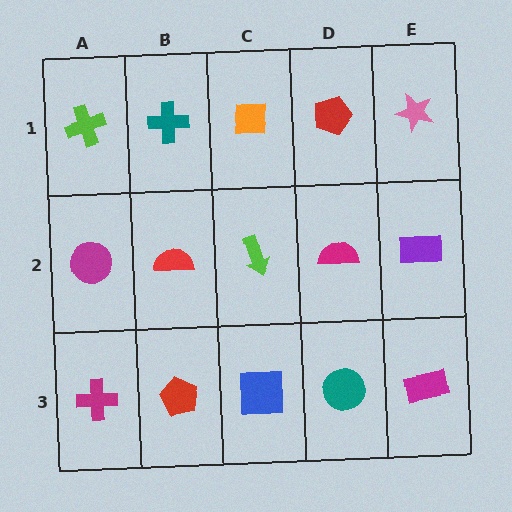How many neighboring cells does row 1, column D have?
3.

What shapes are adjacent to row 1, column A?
A magenta circle (row 2, column A), a teal cross (row 1, column B).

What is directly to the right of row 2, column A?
A red semicircle.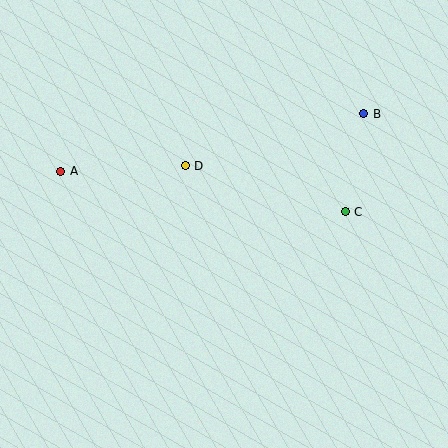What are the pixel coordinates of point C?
Point C is at (345, 212).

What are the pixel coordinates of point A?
Point A is at (61, 171).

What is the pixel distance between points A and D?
The distance between A and D is 124 pixels.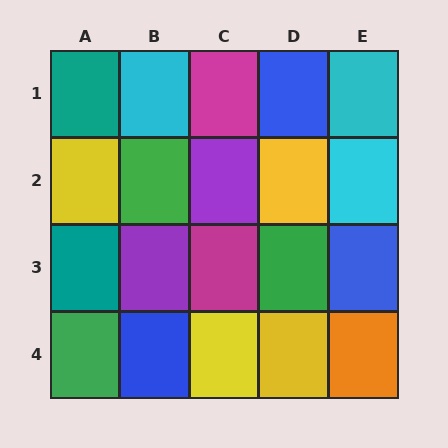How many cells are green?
3 cells are green.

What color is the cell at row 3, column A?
Teal.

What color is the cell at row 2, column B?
Green.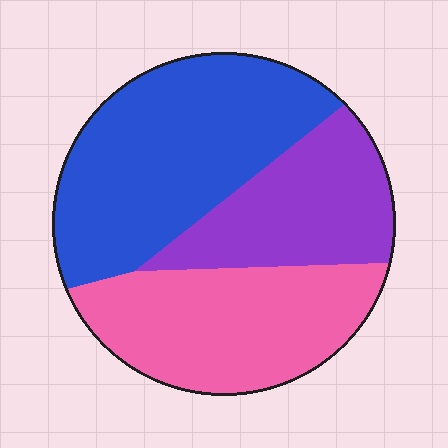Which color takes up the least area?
Purple, at roughly 25%.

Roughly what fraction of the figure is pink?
Pink covers roughly 35% of the figure.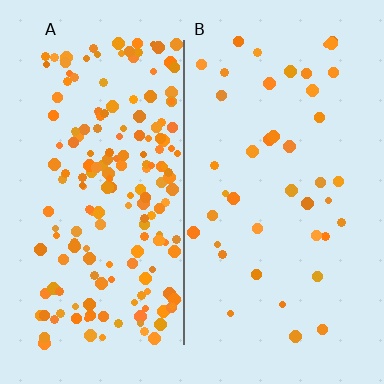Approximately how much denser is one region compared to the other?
Approximately 4.4× — region A over region B.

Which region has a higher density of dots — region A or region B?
A (the left).